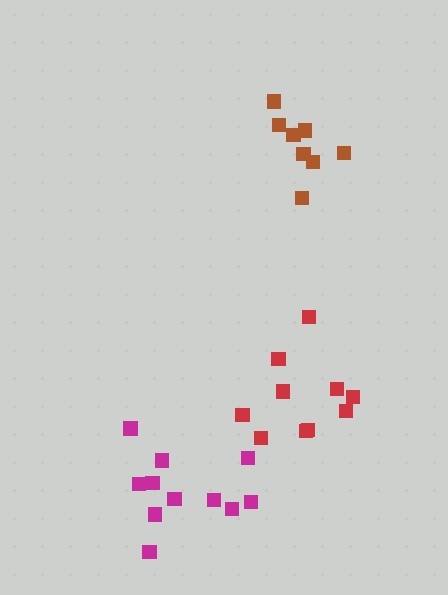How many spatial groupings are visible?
There are 3 spatial groupings.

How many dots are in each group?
Group 1: 10 dots, Group 2: 11 dots, Group 3: 8 dots (29 total).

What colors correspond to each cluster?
The clusters are colored: red, magenta, brown.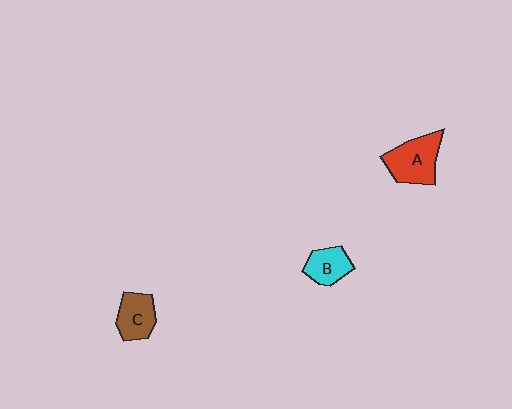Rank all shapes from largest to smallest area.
From largest to smallest: A (red), C (brown), B (cyan).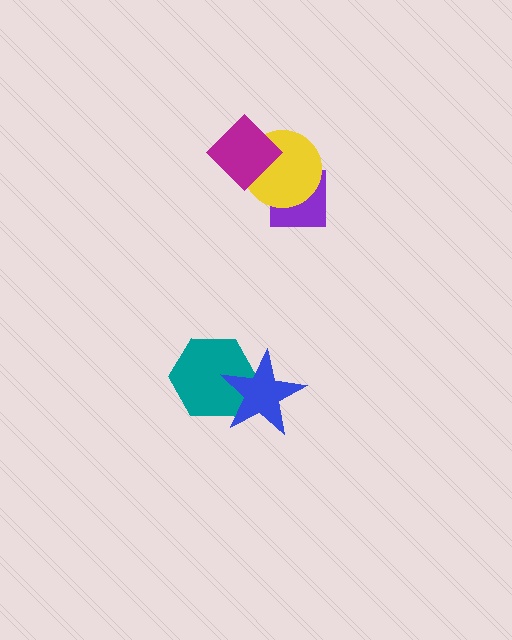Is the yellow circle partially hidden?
Yes, it is partially covered by another shape.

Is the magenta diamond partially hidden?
No, no other shape covers it.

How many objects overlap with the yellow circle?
2 objects overlap with the yellow circle.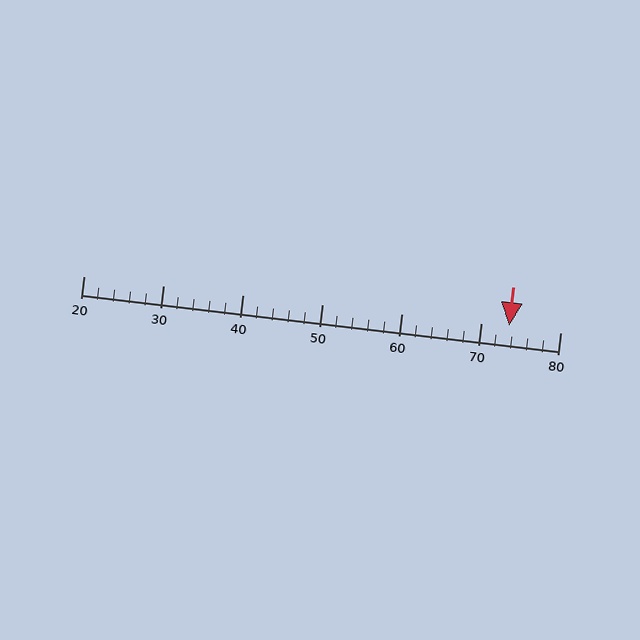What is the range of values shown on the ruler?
The ruler shows values from 20 to 80.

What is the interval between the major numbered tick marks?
The major tick marks are spaced 10 units apart.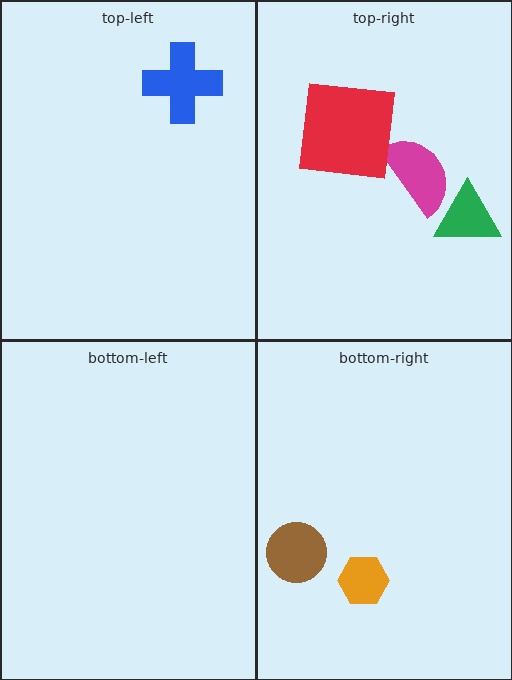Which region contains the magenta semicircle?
The top-right region.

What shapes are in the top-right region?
The green triangle, the magenta semicircle, the red square.